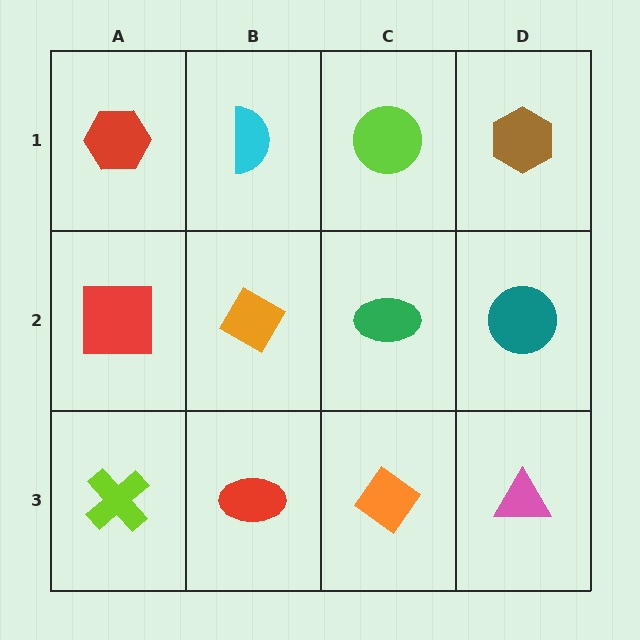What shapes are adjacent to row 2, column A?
A red hexagon (row 1, column A), a lime cross (row 3, column A), an orange diamond (row 2, column B).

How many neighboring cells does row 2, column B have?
4.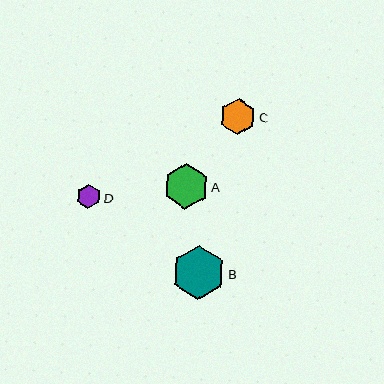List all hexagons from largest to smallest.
From largest to smallest: B, A, C, D.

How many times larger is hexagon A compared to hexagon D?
Hexagon A is approximately 1.9 times the size of hexagon D.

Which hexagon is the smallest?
Hexagon D is the smallest with a size of approximately 24 pixels.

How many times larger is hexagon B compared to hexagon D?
Hexagon B is approximately 2.2 times the size of hexagon D.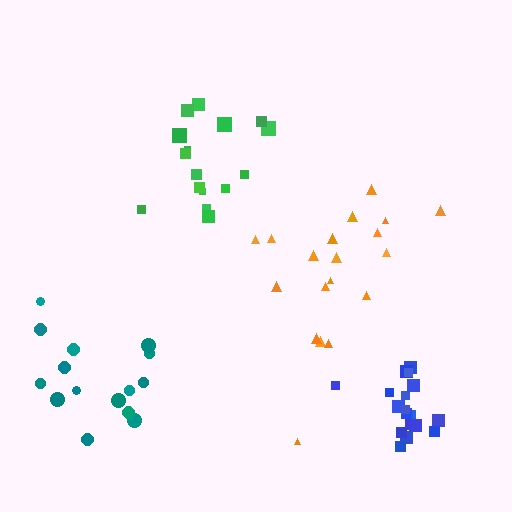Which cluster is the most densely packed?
Blue.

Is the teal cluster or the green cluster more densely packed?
Green.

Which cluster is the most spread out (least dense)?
Orange.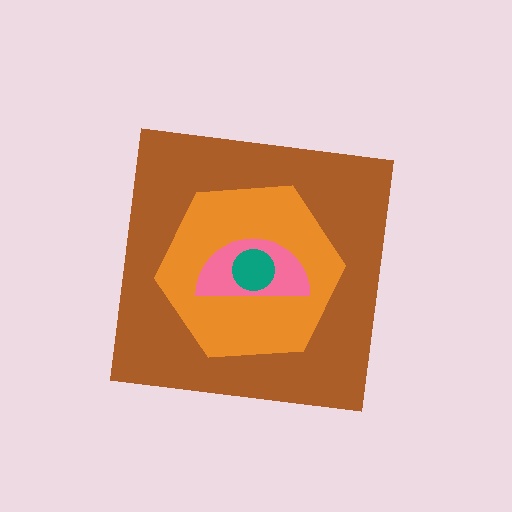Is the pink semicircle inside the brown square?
Yes.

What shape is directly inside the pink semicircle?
The teal circle.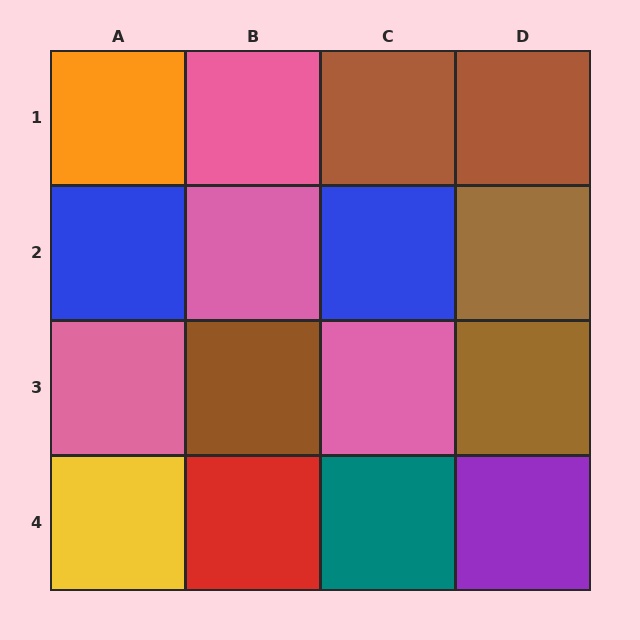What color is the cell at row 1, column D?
Brown.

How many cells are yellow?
1 cell is yellow.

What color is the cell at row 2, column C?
Blue.